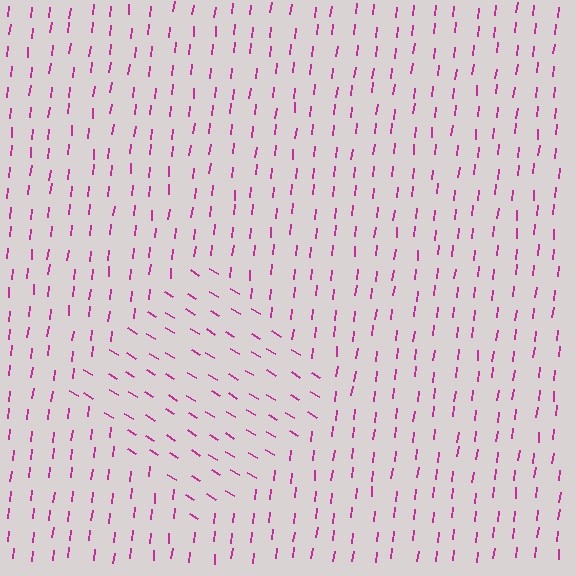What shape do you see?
I see a diamond.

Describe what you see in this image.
The image is filled with small magenta line segments. A diamond region in the image has lines oriented differently from the surrounding lines, creating a visible texture boundary.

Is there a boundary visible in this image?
Yes, there is a texture boundary formed by a change in line orientation.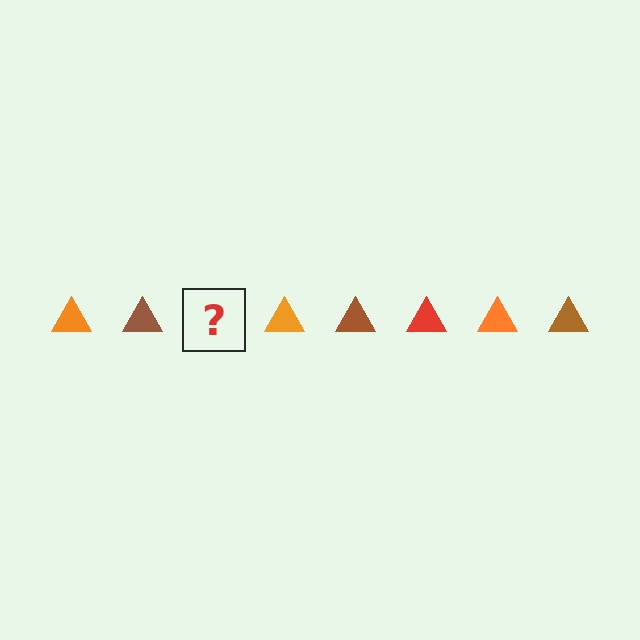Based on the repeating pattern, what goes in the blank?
The blank should be a red triangle.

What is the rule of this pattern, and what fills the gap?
The rule is that the pattern cycles through orange, brown, red triangles. The gap should be filled with a red triangle.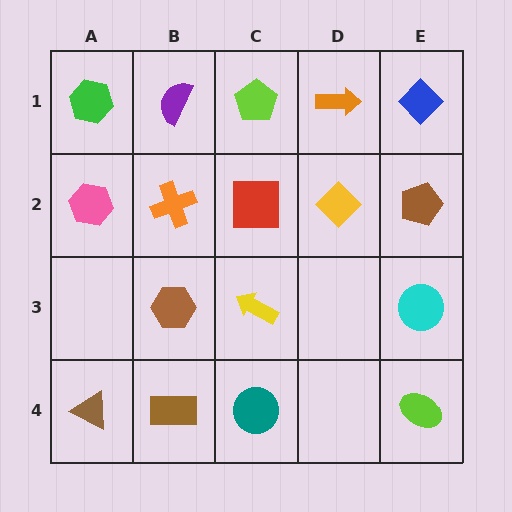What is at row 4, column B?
A brown rectangle.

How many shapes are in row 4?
4 shapes.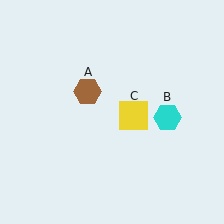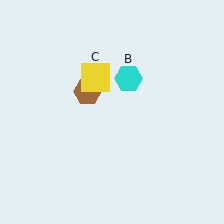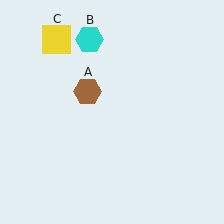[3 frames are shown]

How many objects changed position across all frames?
2 objects changed position: cyan hexagon (object B), yellow square (object C).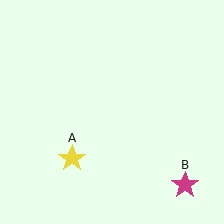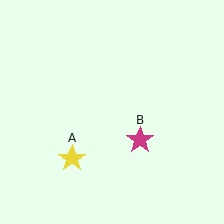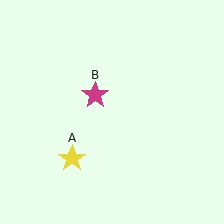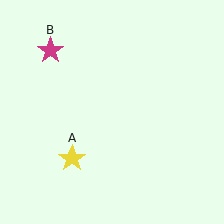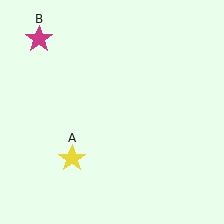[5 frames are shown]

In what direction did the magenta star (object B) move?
The magenta star (object B) moved up and to the left.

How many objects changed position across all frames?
1 object changed position: magenta star (object B).